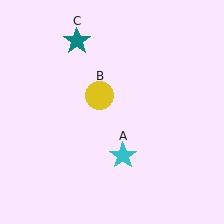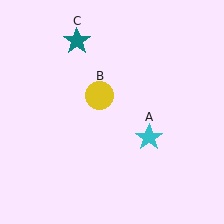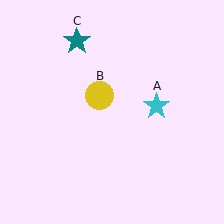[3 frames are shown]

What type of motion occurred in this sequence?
The cyan star (object A) rotated counterclockwise around the center of the scene.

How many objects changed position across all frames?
1 object changed position: cyan star (object A).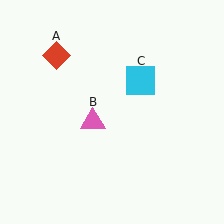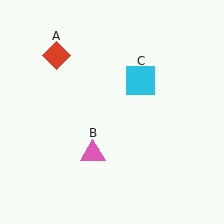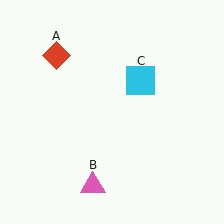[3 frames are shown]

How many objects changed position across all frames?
1 object changed position: pink triangle (object B).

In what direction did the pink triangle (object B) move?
The pink triangle (object B) moved down.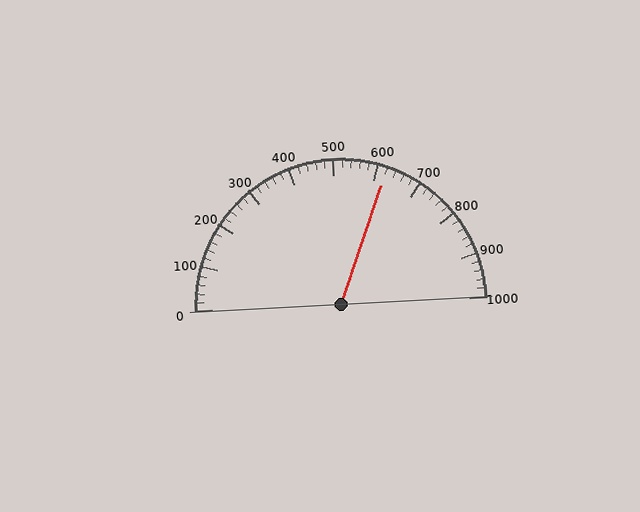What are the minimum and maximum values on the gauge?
The gauge ranges from 0 to 1000.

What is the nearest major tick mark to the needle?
The nearest major tick mark is 600.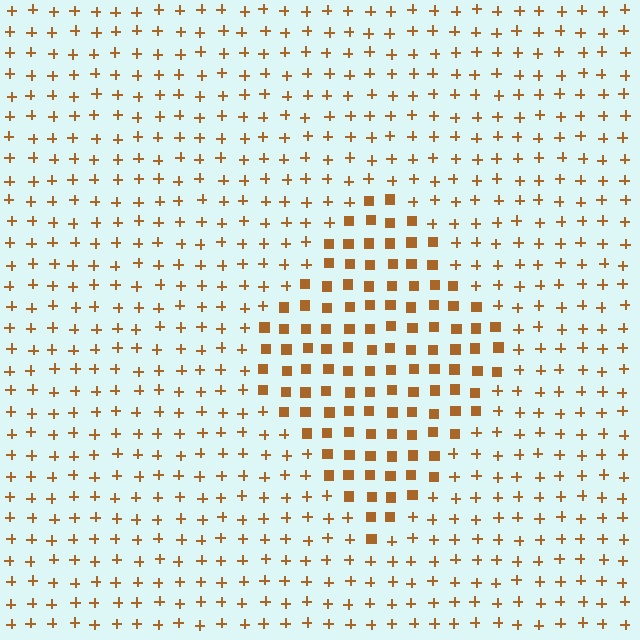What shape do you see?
I see a diamond.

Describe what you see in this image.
The image is filled with small brown elements arranged in a uniform grid. A diamond-shaped region contains squares, while the surrounding area contains plus signs. The boundary is defined purely by the change in element shape.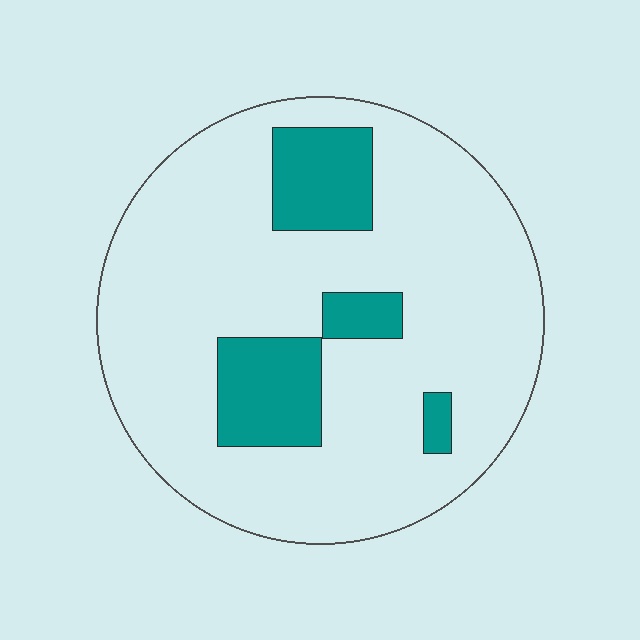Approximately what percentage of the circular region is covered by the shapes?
Approximately 15%.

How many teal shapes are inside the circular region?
4.